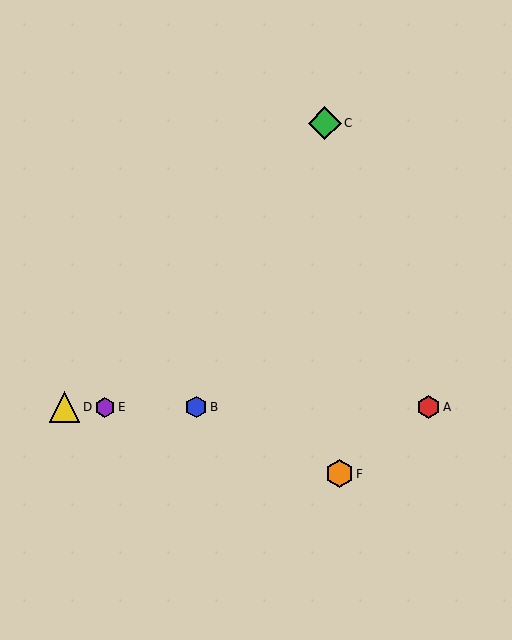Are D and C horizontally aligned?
No, D is at y≈407 and C is at y≈123.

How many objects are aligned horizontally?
4 objects (A, B, D, E) are aligned horizontally.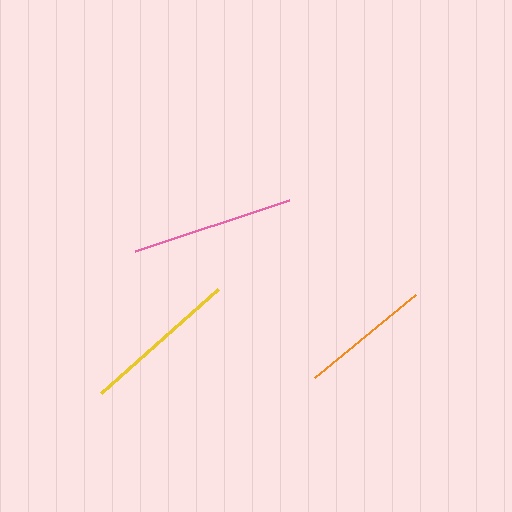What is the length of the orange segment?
The orange segment is approximately 131 pixels long.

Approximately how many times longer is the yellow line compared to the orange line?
The yellow line is approximately 1.2 times the length of the orange line.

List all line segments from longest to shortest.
From longest to shortest: pink, yellow, orange.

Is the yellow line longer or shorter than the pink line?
The pink line is longer than the yellow line.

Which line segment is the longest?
The pink line is the longest at approximately 162 pixels.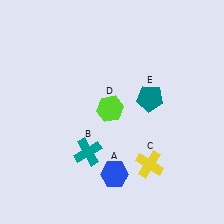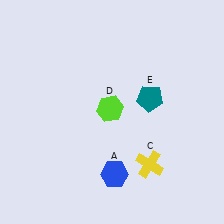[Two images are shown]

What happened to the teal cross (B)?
The teal cross (B) was removed in Image 2. It was in the bottom-left area of Image 1.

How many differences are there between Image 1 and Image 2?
There is 1 difference between the two images.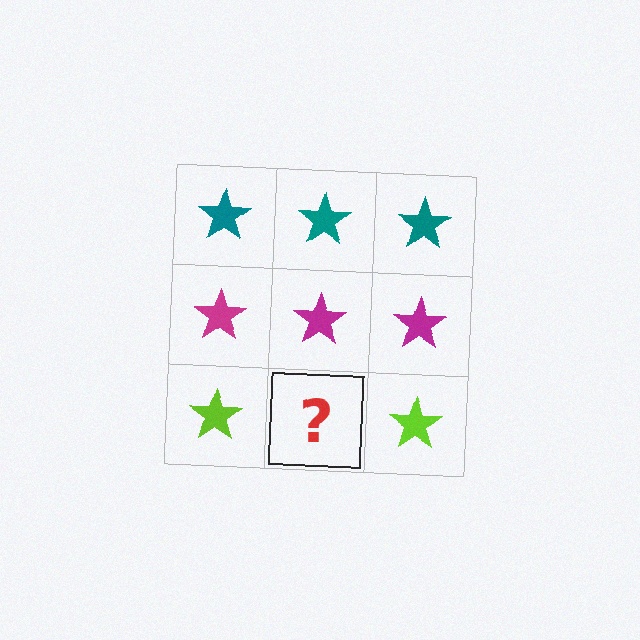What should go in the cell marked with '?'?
The missing cell should contain a lime star.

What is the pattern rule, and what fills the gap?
The rule is that each row has a consistent color. The gap should be filled with a lime star.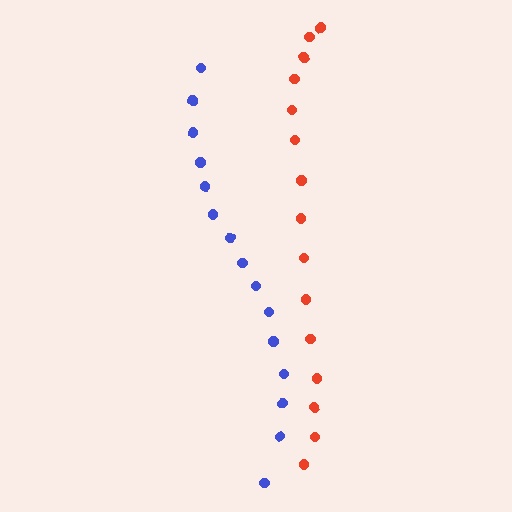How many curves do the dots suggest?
There are 2 distinct paths.